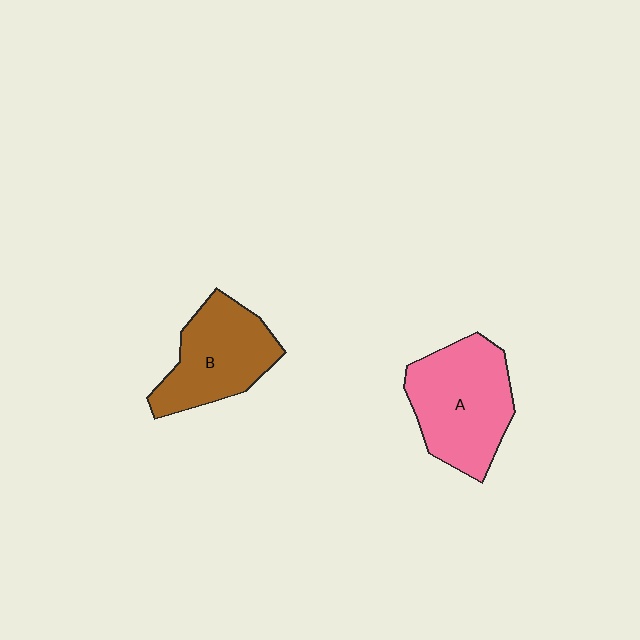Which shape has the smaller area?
Shape B (brown).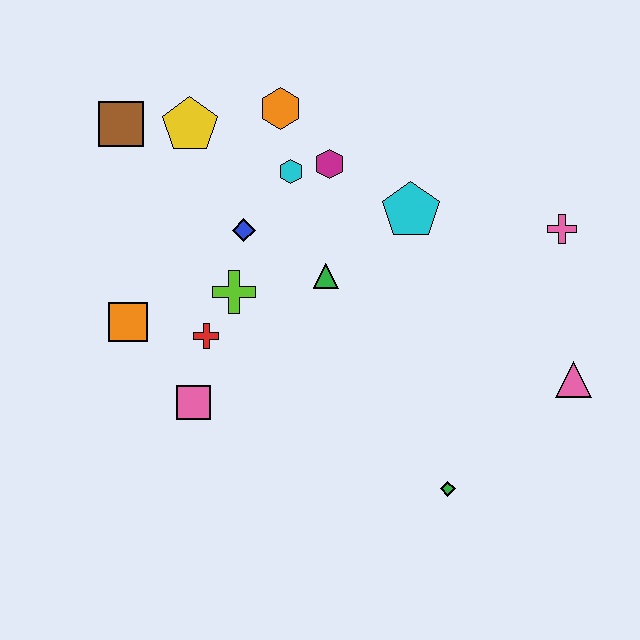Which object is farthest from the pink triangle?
The brown square is farthest from the pink triangle.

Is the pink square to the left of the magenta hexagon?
Yes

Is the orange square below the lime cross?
Yes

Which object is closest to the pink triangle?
The pink cross is closest to the pink triangle.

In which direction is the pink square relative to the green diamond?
The pink square is to the left of the green diamond.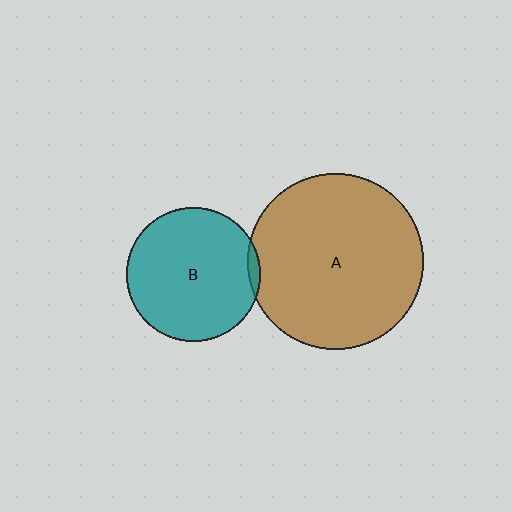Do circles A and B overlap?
Yes.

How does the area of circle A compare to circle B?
Approximately 1.7 times.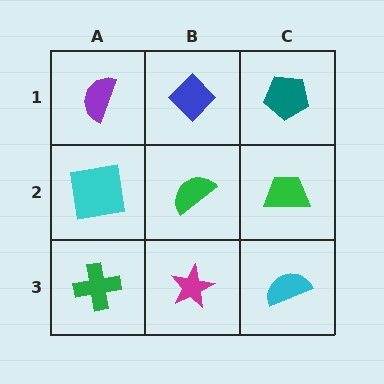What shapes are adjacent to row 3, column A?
A cyan square (row 2, column A), a magenta star (row 3, column B).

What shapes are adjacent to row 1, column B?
A green semicircle (row 2, column B), a purple semicircle (row 1, column A), a teal pentagon (row 1, column C).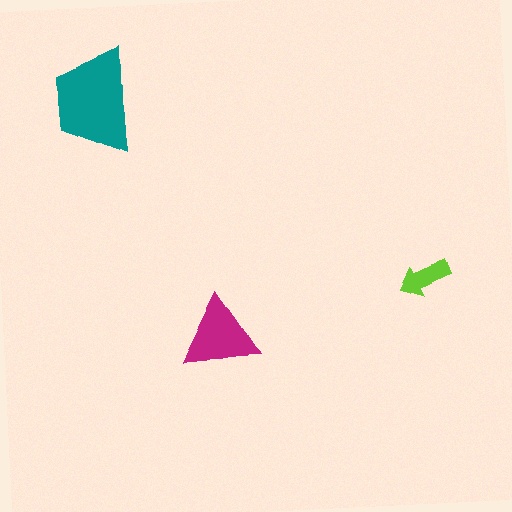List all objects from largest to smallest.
The teal trapezoid, the magenta triangle, the lime arrow.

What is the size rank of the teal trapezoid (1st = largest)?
1st.